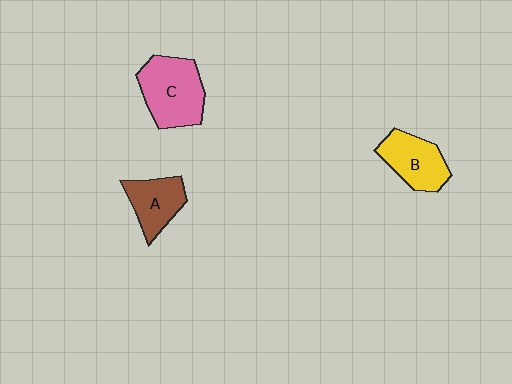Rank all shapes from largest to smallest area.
From largest to smallest: C (pink), B (yellow), A (brown).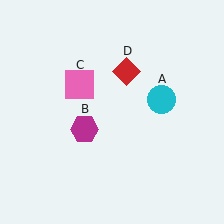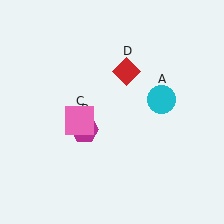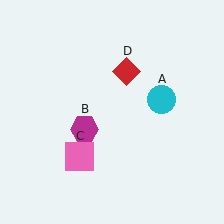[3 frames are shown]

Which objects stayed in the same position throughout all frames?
Cyan circle (object A) and magenta hexagon (object B) and red diamond (object D) remained stationary.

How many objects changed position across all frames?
1 object changed position: pink square (object C).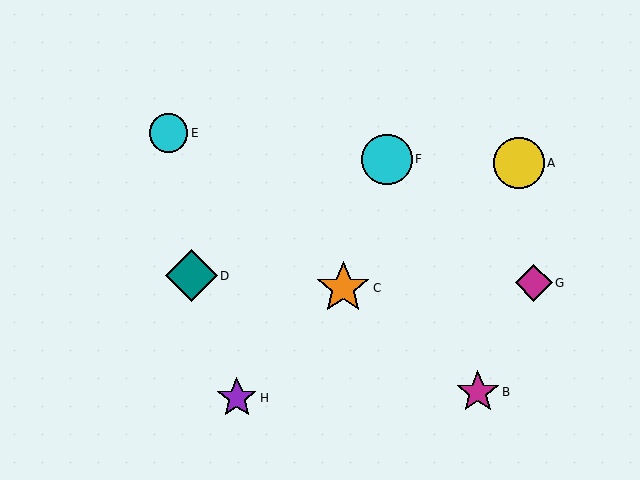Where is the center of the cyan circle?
The center of the cyan circle is at (169, 133).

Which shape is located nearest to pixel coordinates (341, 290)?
The orange star (labeled C) at (343, 288) is nearest to that location.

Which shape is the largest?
The orange star (labeled C) is the largest.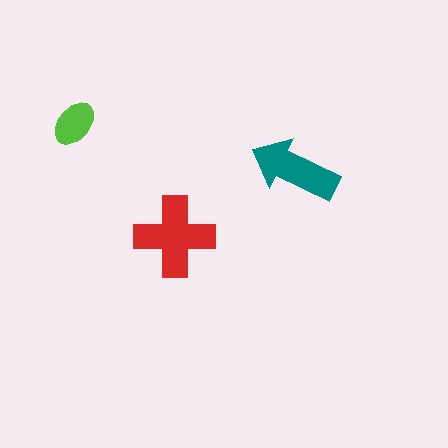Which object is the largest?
The red cross.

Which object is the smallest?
The lime ellipse.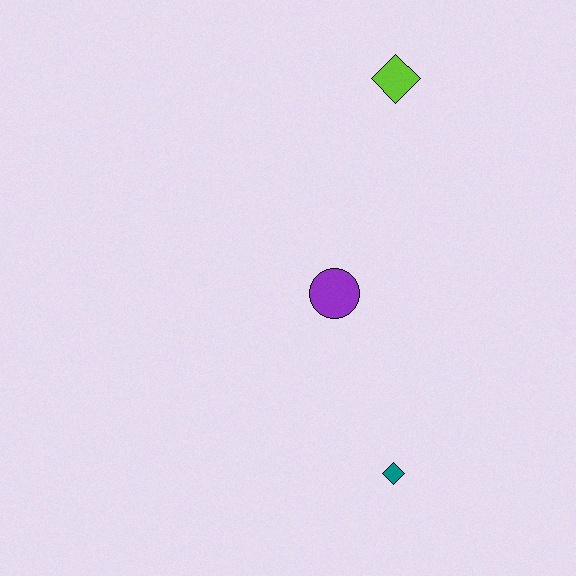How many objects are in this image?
There are 3 objects.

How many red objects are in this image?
There are no red objects.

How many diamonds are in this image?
There are 2 diamonds.